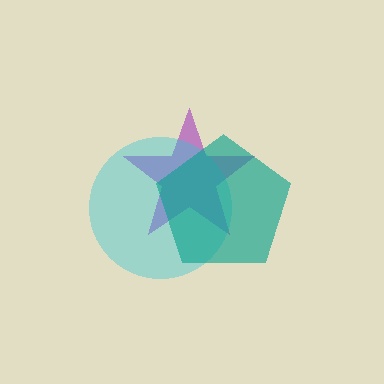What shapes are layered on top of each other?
The layered shapes are: a purple star, a cyan circle, a teal pentagon.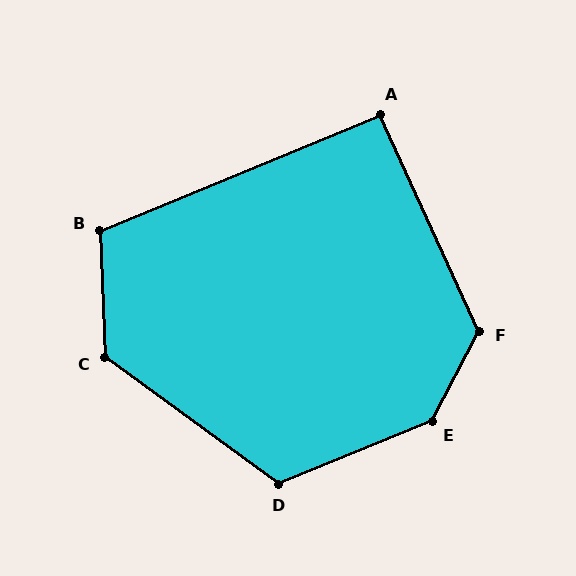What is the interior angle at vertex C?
Approximately 128 degrees (obtuse).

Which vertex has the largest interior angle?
E, at approximately 140 degrees.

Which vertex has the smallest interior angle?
A, at approximately 92 degrees.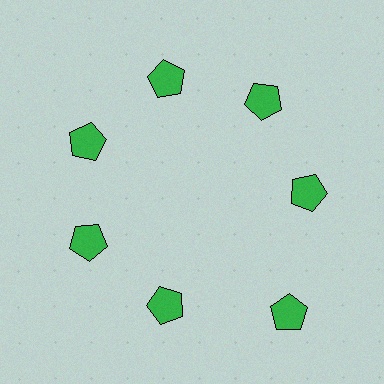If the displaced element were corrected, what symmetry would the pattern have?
It would have 7-fold rotational symmetry — the pattern would map onto itself every 51 degrees.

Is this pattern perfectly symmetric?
No. The 7 green pentagons are arranged in a ring, but one element near the 5 o'clock position is pushed outward from the center, breaking the 7-fold rotational symmetry.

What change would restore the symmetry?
The symmetry would be restored by moving it inward, back onto the ring so that all 7 pentagons sit at equal angles and equal distance from the center.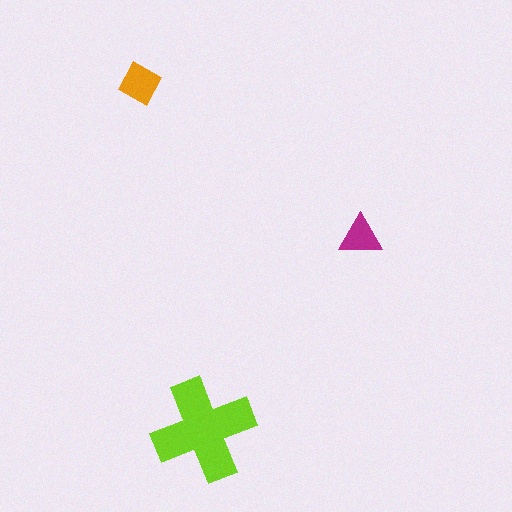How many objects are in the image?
There are 3 objects in the image.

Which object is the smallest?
The magenta triangle.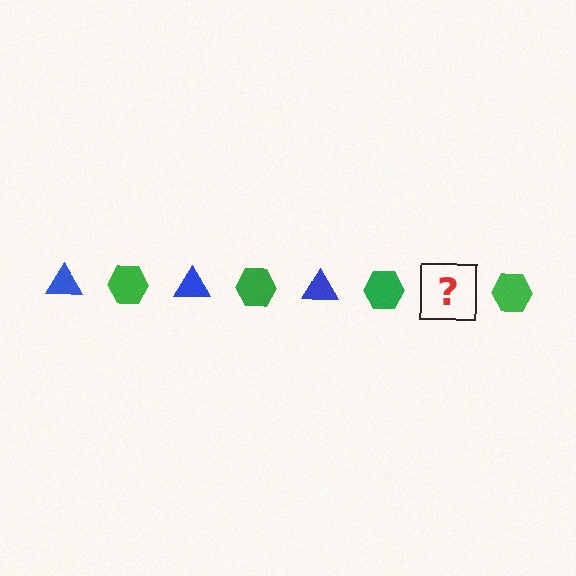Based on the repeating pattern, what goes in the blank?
The blank should be a blue triangle.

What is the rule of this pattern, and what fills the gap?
The rule is that the pattern alternates between blue triangle and green hexagon. The gap should be filled with a blue triangle.